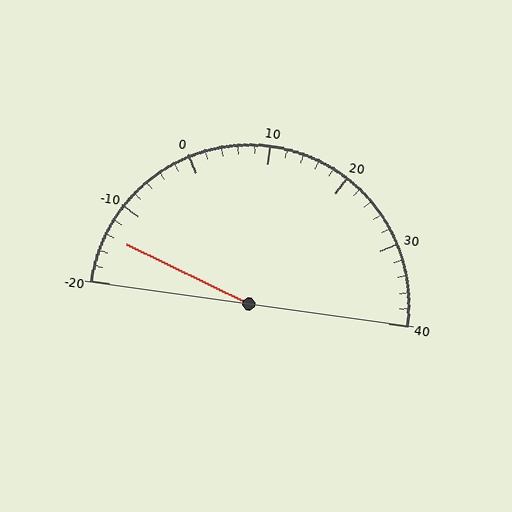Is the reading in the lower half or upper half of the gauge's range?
The reading is in the lower half of the range (-20 to 40).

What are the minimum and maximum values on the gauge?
The gauge ranges from -20 to 40.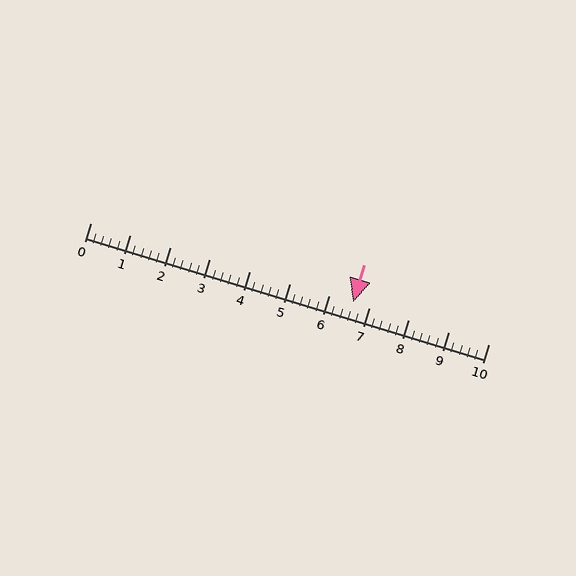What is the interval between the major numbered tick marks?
The major tick marks are spaced 1 units apart.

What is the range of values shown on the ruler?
The ruler shows values from 0 to 10.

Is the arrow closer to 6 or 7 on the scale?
The arrow is closer to 7.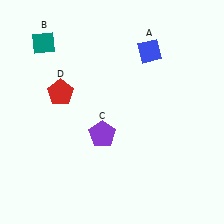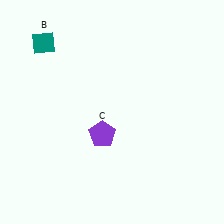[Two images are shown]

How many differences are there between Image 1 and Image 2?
There are 2 differences between the two images.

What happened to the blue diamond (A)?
The blue diamond (A) was removed in Image 2. It was in the top-right area of Image 1.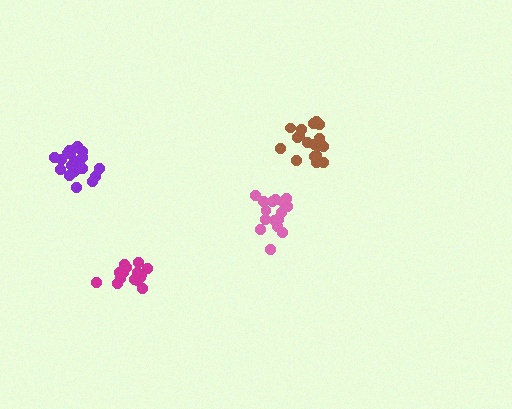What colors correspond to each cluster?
The clusters are colored: purple, pink, magenta, brown.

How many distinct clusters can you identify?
There are 4 distinct clusters.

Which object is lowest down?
The magenta cluster is bottommost.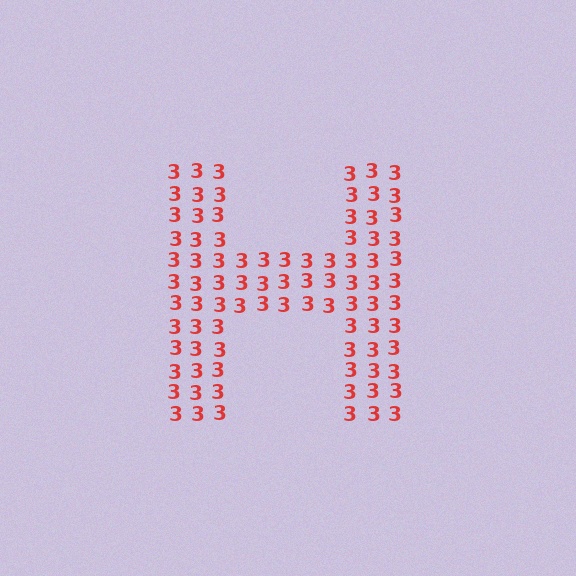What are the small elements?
The small elements are digit 3's.